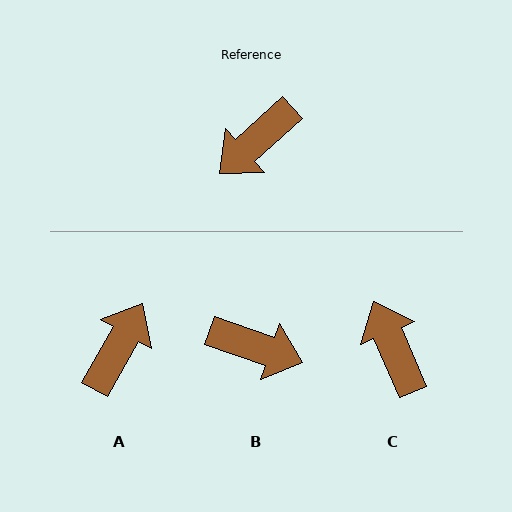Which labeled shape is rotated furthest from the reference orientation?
A, about 161 degrees away.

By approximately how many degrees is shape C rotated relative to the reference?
Approximately 109 degrees clockwise.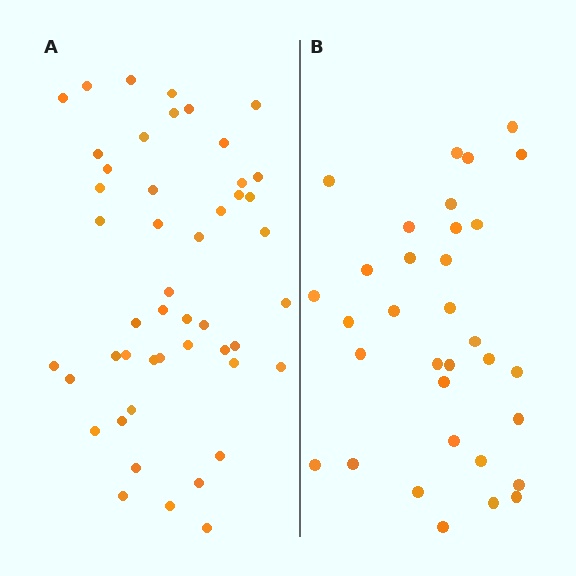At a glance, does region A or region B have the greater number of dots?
Region A (the left region) has more dots.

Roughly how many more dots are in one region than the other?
Region A has approximately 15 more dots than region B.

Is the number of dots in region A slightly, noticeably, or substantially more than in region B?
Region A has substantially more. The ratio is roughly 1.5 to 1.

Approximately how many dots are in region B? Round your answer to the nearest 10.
About 30 dots. (The exact count is 33, which rounds to 30.)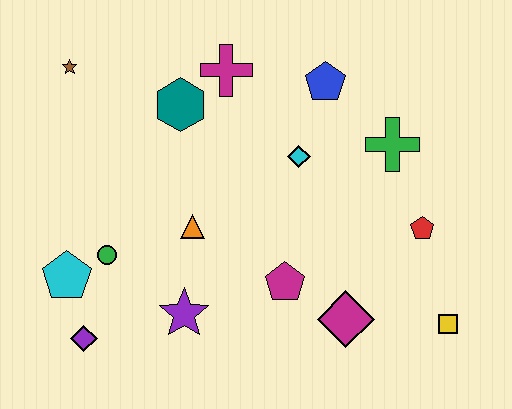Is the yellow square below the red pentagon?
Yes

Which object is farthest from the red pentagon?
The brown star is farthest from the red pentagon.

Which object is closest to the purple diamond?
The cyan pentagon is closest to the purple diamond.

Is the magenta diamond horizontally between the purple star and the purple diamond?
No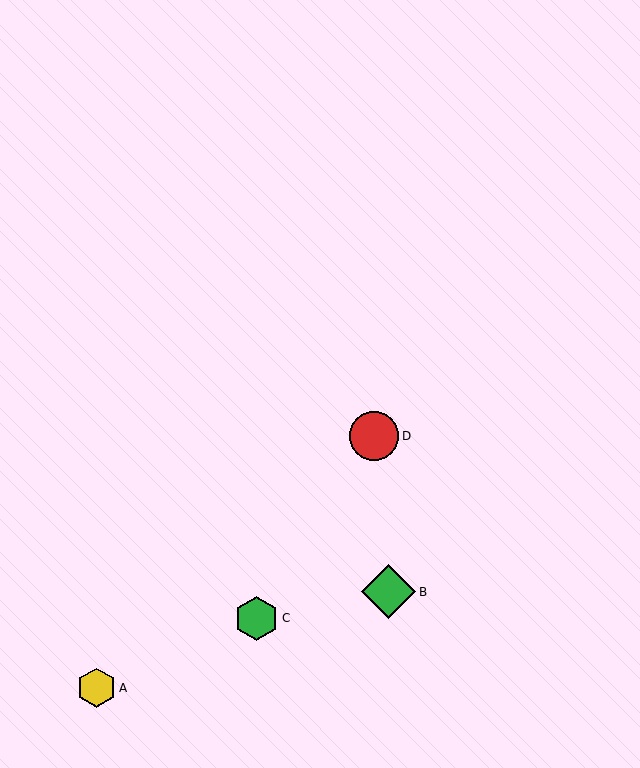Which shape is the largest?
The green diamond (labeled B) is the largest.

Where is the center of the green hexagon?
The center of the green hexagon is at (256, 618).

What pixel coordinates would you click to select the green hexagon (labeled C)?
Click at (256, 618) to select the green hexagon C.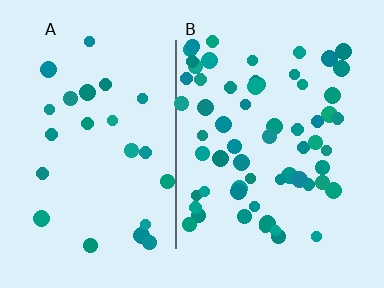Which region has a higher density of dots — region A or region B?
B (the right).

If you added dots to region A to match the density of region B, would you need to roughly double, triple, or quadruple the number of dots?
Approximately triple.